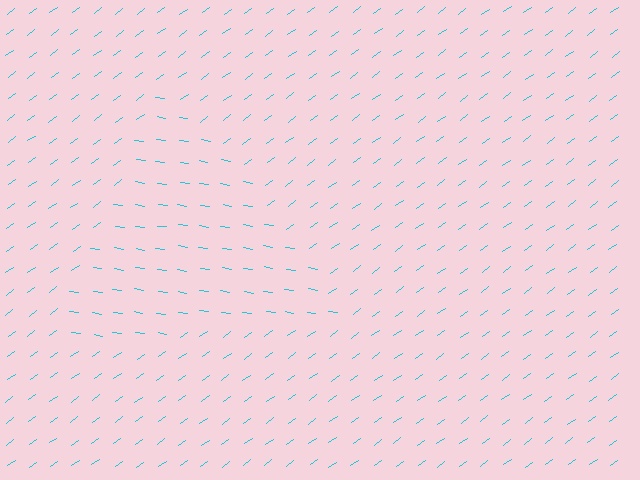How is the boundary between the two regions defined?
The boundary is defined purely by a change in line orientation (approximately 45 degrees difference). All lines are the same color and thickness.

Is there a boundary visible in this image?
Yes, there is a texture boundary formed by a change in line orientation.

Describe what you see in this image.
The image is filled with small cyan line segments. A triangle region in the image has lines oriented differently from the surrounding lines, creating a visible texture boundary.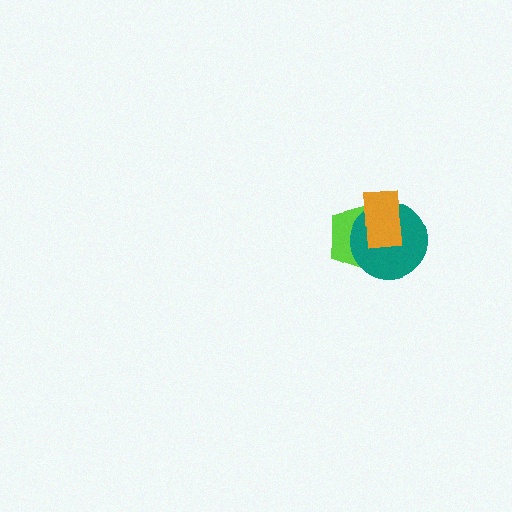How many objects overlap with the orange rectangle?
2 objects overlap with the orange rectangle.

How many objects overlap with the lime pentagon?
2 objects overlap with the lime pentagon.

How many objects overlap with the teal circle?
2 objects overlap with the teal circle.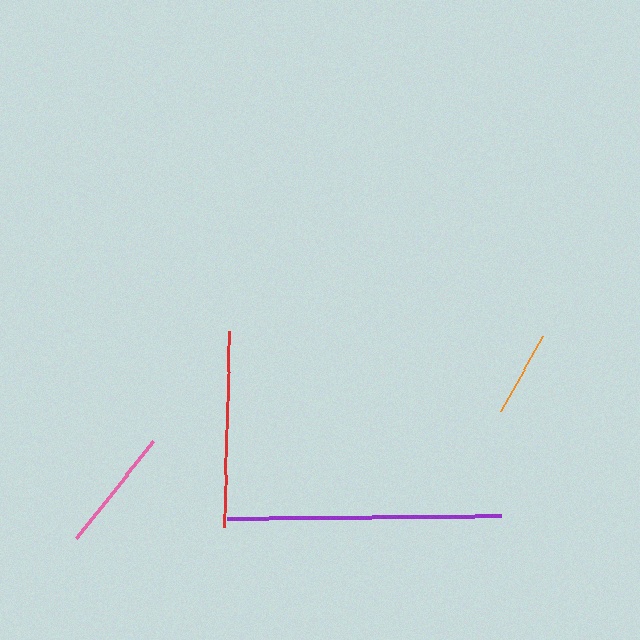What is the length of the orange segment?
The orange segment is approximately 86 pixels long.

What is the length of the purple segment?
The purple segment is approximately 274 pixels long.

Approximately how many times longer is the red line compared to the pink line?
The red line is approximately 1.6 times the length of the pink line.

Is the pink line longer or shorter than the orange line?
The pink line is longer than the orange line.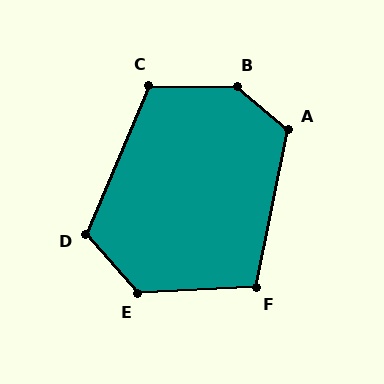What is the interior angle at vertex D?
Approximately 115 degrees (obtuse).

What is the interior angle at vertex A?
Approximately 119 degrees (obtuse).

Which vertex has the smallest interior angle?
F, at approximately 104 degrees.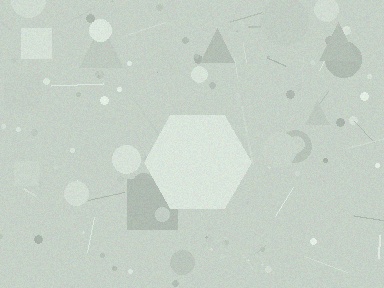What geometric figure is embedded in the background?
A hexagon is embedded in the background.